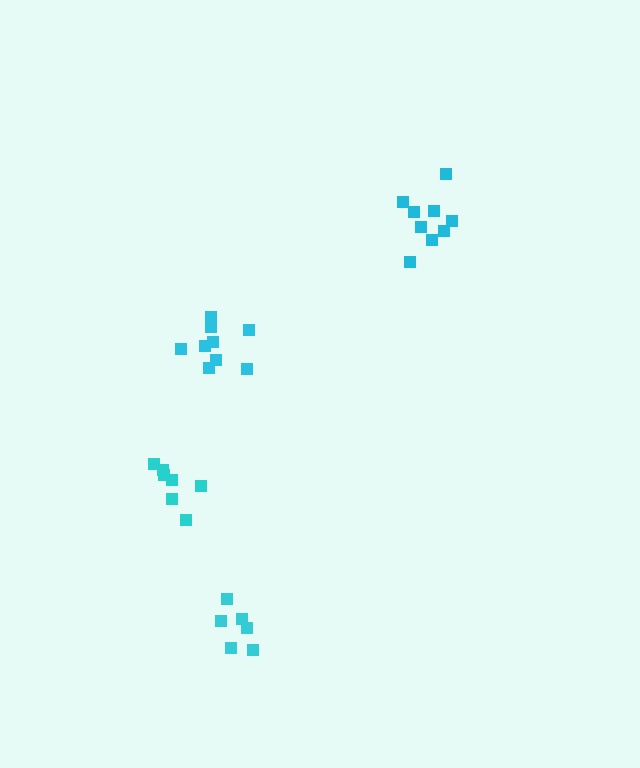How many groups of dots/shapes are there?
There are 4 groups.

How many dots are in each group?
Group 1: 7 dots, Group 2: 9 dots, Group 3: 6 dots, Group 4: 9 dots (31 total).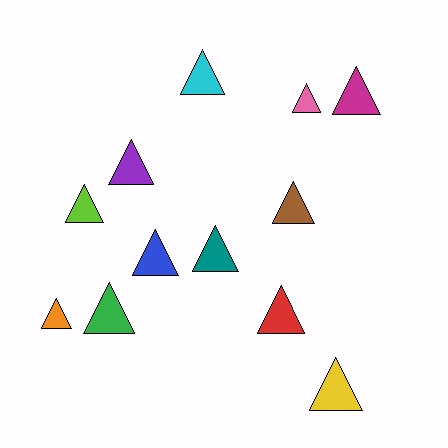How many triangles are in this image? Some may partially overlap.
There are 12 triangles.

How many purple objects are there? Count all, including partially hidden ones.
There is 1 purple object.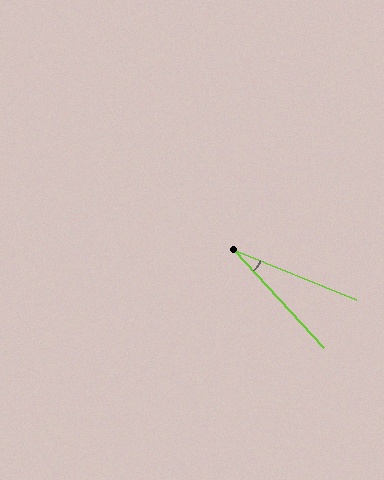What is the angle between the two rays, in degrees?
Approximately 25 degrees.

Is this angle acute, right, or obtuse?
It is acute.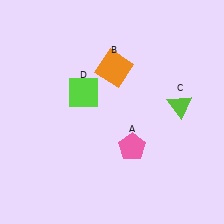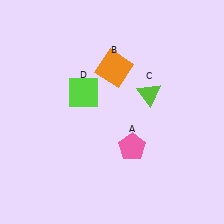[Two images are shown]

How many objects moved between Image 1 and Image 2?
1 object moved between the two images.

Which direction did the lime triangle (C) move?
The lime triangle (C) moved left.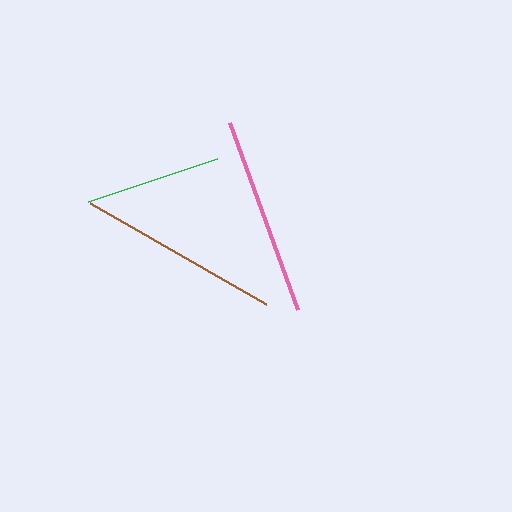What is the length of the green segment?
The green segment is approximately 136 pixels long.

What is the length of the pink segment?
The pink segment is approximately 199 pixels long.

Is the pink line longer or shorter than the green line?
The pink line is longer than the green line.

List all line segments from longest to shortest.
From longest to shortest: brown, pink, green.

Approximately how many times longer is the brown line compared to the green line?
The brown line is approximately 1.5 times the length of the green line.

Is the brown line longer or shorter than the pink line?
The brown line is longer than the pink line.